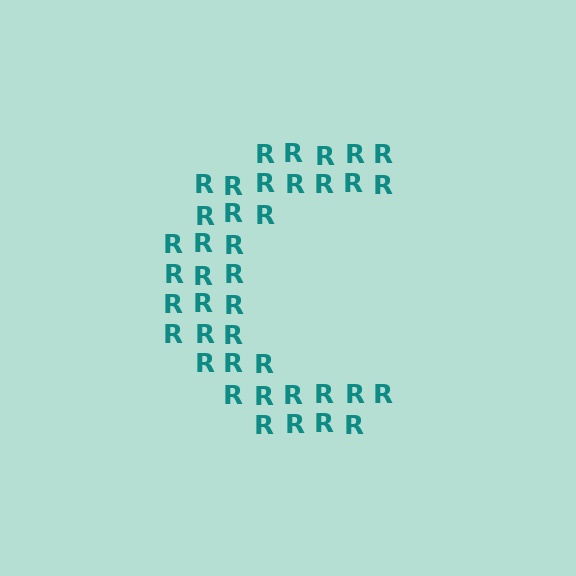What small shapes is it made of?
It is made of small letter R's.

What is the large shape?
The large shape is the letter C.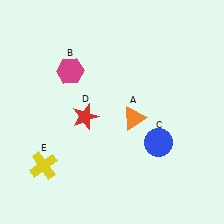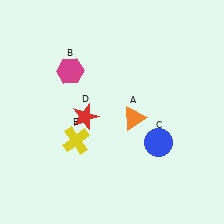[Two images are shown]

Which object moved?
The yellow cross (E) moved right.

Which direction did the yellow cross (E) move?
The yellow cross (E) moved right.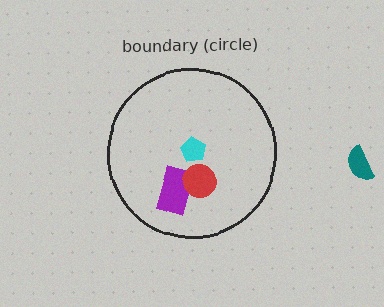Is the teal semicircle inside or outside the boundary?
Outside.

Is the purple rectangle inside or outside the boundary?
Inside.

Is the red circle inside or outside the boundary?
Inside.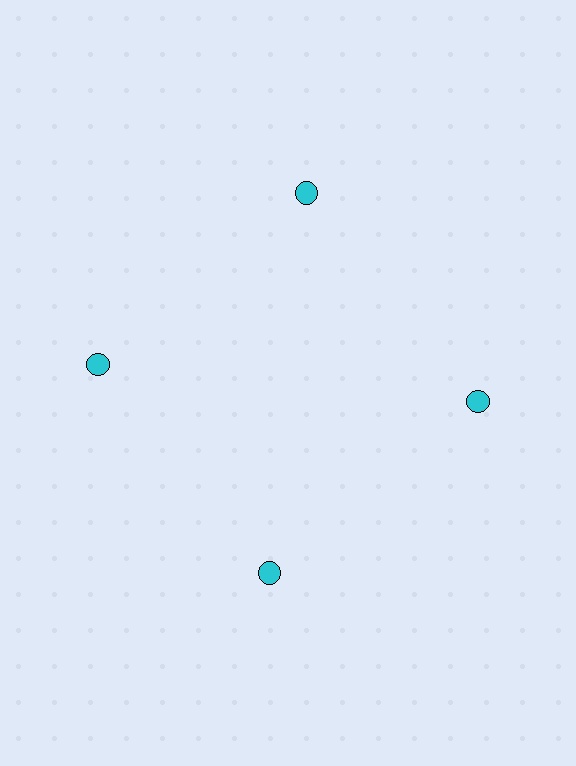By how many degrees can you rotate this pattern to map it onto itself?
The pattern maps onto itself every 90 degrees of rotation.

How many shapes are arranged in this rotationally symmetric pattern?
There are 4 shapes, arranged in 4 groups of 1.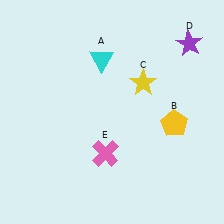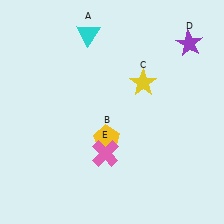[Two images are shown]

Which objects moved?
The objects that moved are: the cyan triangle (A), the yellow pentagon (B).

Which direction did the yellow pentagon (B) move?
The yellow pentagon (B) moved left.